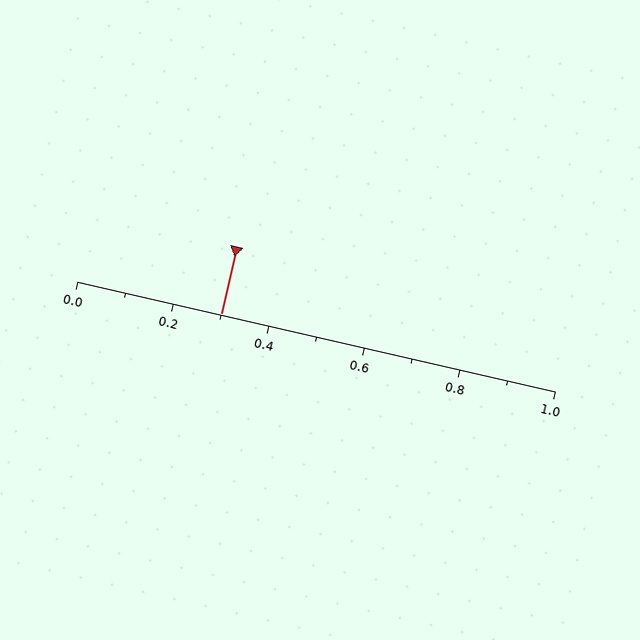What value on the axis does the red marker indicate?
The marker indicates approximately 0.3.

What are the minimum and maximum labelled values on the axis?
The axis runs from 0.0 to 1.0.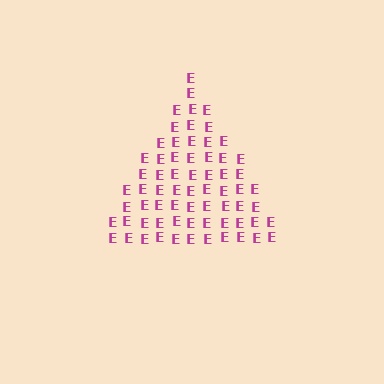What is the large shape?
The large shape is a triangle.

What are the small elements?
The small elements are letter E's.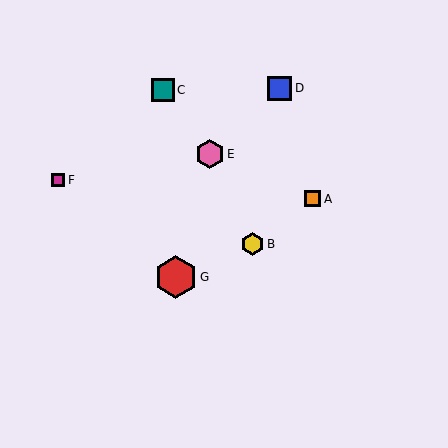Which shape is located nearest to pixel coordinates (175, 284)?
The red hexagon (labeled G) at (176, 277) is nearest to that location.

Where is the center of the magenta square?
The center of the magenta square is at (58, 180).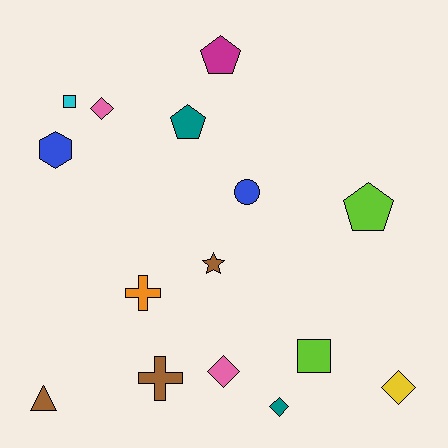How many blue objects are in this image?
There are 2 blue objects.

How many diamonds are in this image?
There are 4 diamonds.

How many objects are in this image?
There are 15 objects.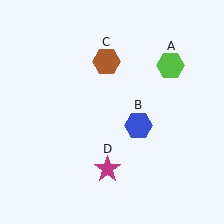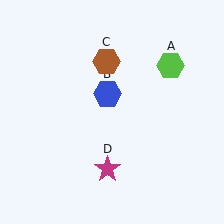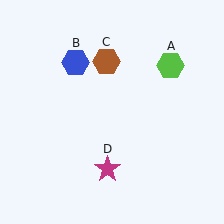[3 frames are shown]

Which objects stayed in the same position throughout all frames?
Lime hexagon (object A) and brown hexagon (object C) and magenta star (object D) remained stationary.